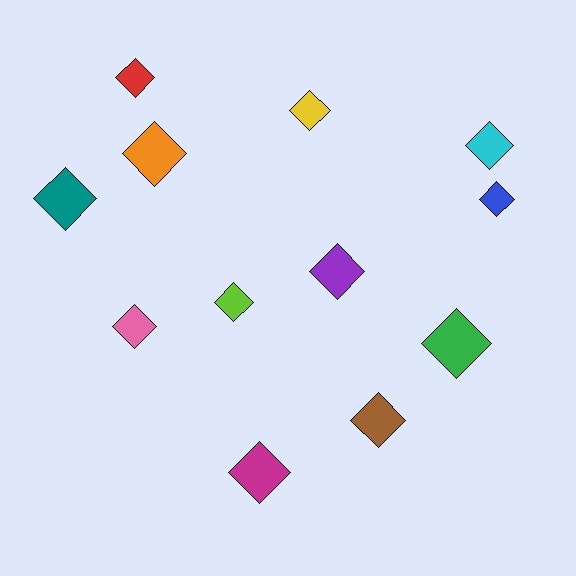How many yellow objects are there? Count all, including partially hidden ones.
There is 1 yellow object.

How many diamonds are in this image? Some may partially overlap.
There are 12 diamonds.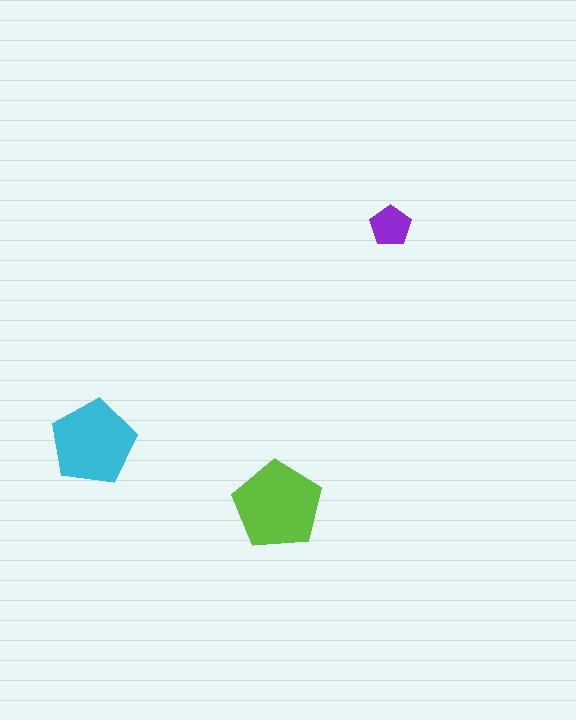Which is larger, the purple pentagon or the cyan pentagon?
The cyan one.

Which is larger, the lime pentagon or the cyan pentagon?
The lime one.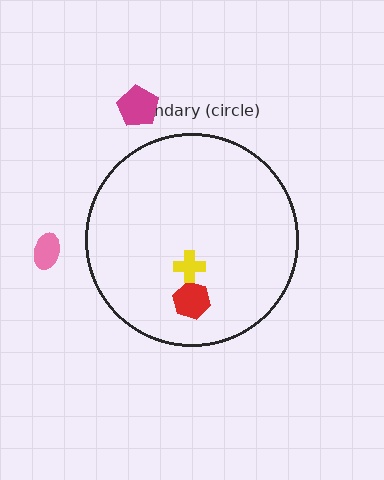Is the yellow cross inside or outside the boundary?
Inside.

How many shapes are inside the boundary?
2 inside, 2 outside.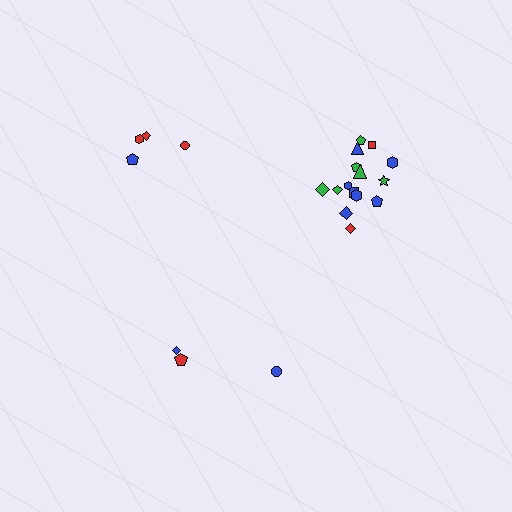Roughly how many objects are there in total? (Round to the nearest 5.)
Roughly 20 objects in total.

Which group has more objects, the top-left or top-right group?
The top-right group.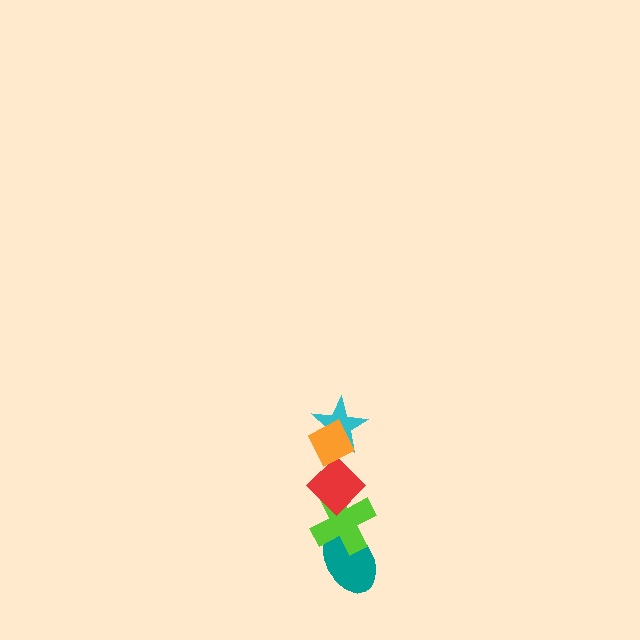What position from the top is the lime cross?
The lime cross is 4th from the top.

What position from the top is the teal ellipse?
The teal ellipse is 5th from the top.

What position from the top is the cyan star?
The cyan star is 2nd from the top.